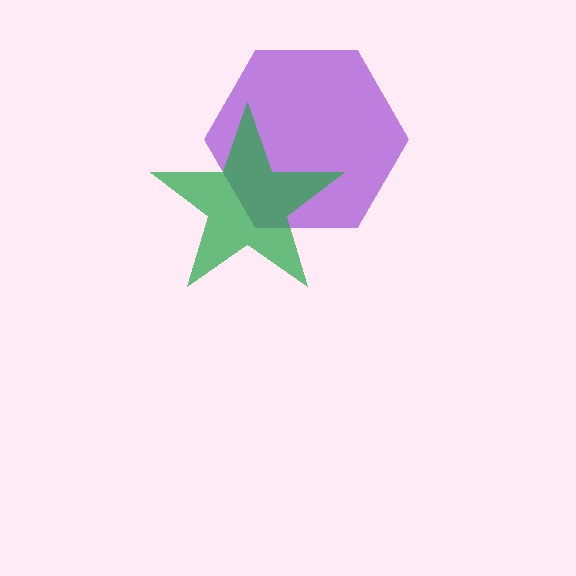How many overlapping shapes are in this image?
There are 2 overlapping shapes in the image.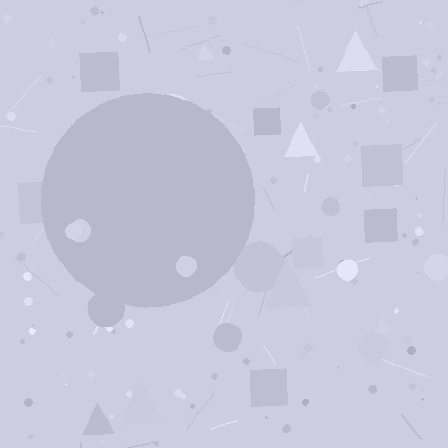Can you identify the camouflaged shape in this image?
The camouflaged shape is a circle.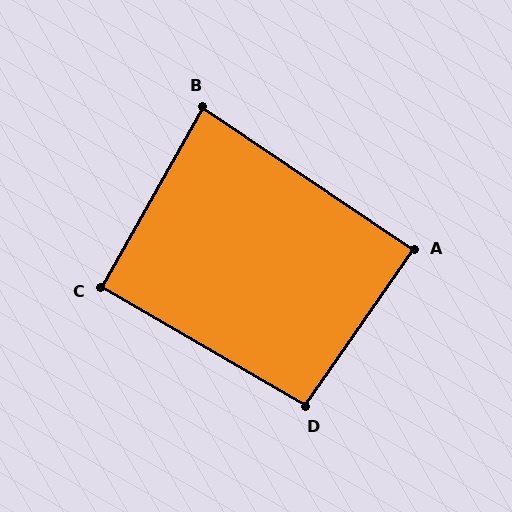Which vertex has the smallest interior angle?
B, at approximately 85 degrees.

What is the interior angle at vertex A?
Approximately 89 degrees (approximately right).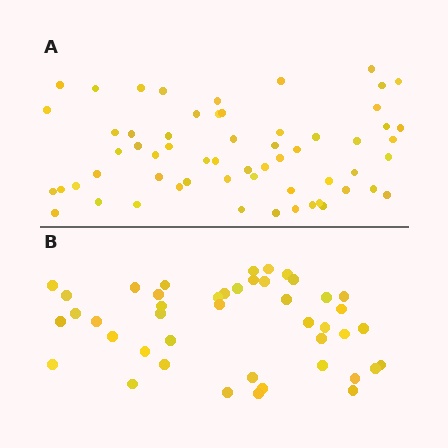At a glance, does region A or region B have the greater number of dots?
Region A (the top region) has more dots.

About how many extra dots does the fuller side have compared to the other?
Region A has approximately 15 more dots than region B.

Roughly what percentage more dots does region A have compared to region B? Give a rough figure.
About 35% more.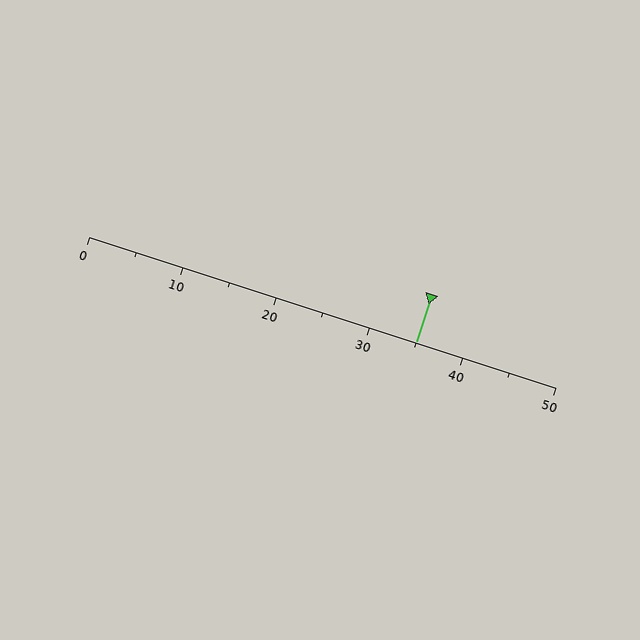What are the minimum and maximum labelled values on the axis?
The axis runs from 0 to 50.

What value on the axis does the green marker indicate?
The marker indicates approximately 35.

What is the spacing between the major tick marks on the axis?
The major ticks are spaced 10 apart.